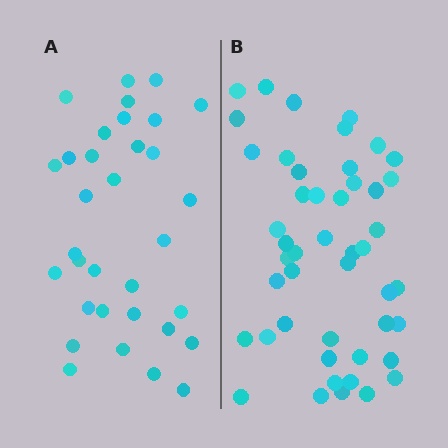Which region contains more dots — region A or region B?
Region B (the right region) has more dots.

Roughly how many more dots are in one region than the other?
Region B has approximately 15 more dots than region A.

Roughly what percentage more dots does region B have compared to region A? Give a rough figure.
About 40% more.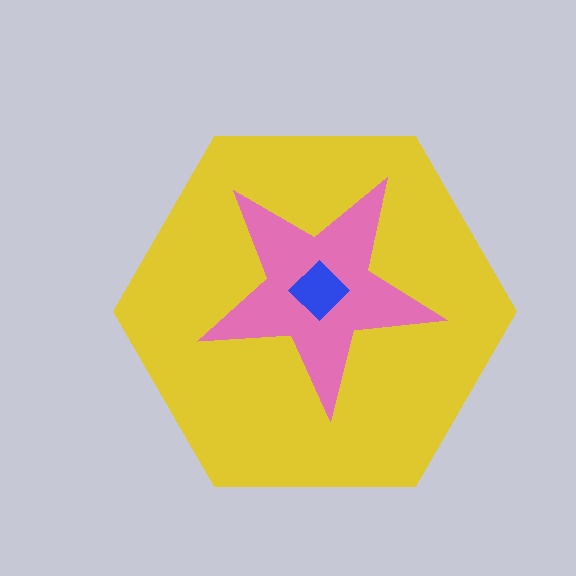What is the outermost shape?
The yellow hexagon.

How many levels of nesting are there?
3.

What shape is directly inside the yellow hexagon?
The pink star.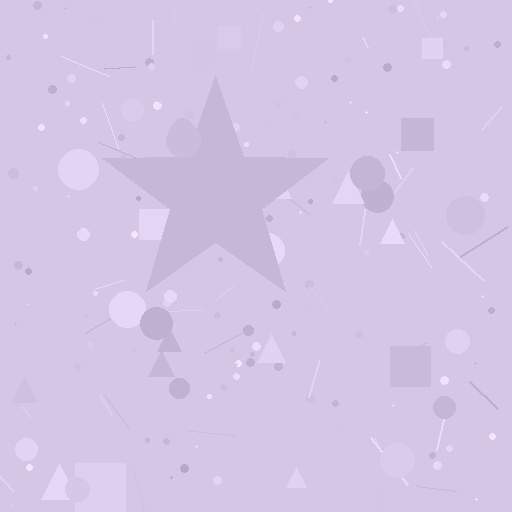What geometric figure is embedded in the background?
A star is embedded in the background.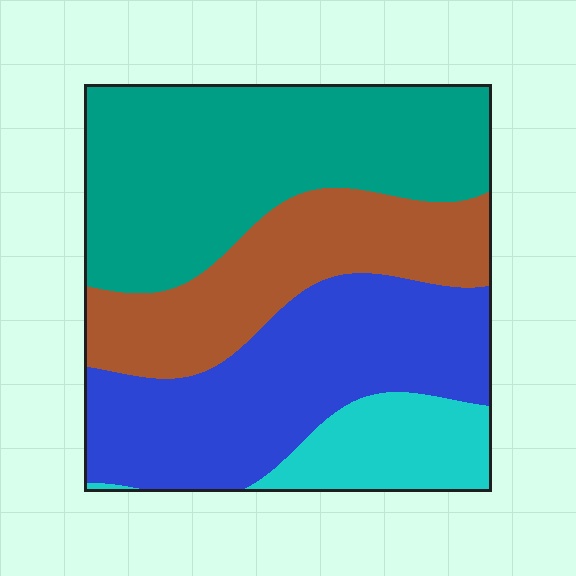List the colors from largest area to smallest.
From largest to smallest: teal, blue, brown, cyan.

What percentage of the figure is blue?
Blue takes up between a quarter and a half of the figure.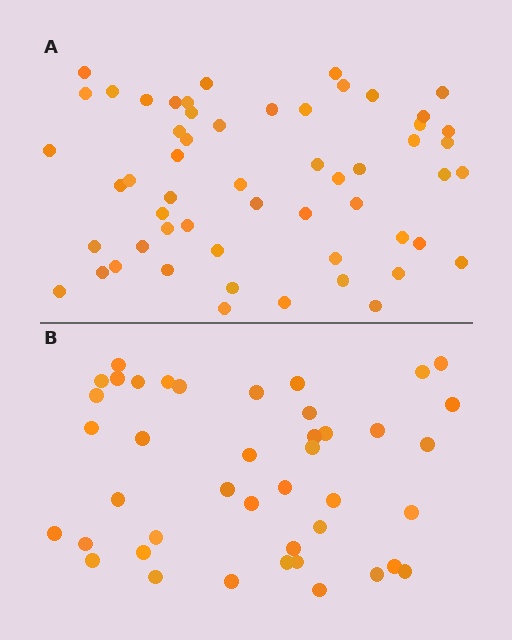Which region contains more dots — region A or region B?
Region A (the top region) has more dots.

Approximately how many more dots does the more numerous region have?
Region A has approximately 15 more dots than region B.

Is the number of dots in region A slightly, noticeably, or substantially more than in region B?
Region A has noticeably more, but not dramatically so. The ratio is roughly 1.3 to 1.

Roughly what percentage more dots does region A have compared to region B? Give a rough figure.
About 35% more.